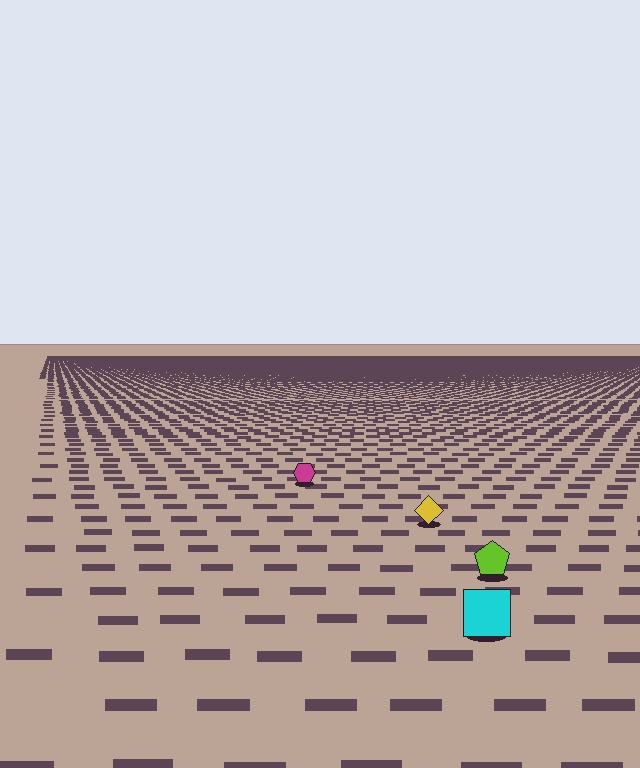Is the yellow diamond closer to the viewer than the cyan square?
No. The cyan square is closer — you can tell from the texture gradient: the ground texture is coarser near it.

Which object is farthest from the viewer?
The magenta hexagon is farthest from the viewer. It appears smaller and the ground texture around it is denser.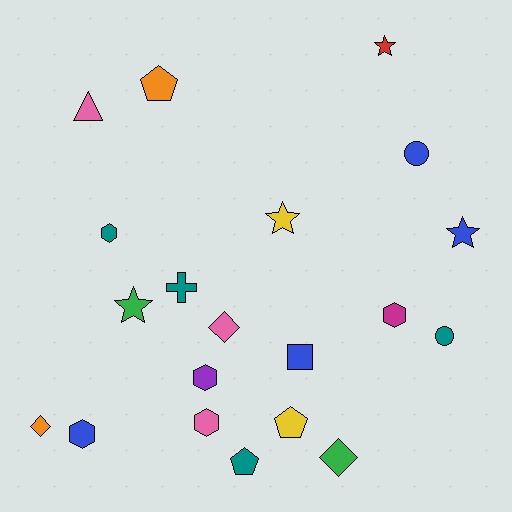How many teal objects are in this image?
There are 4 teal objects.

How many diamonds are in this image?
There are 3 diamonds.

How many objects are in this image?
There are 20 objects.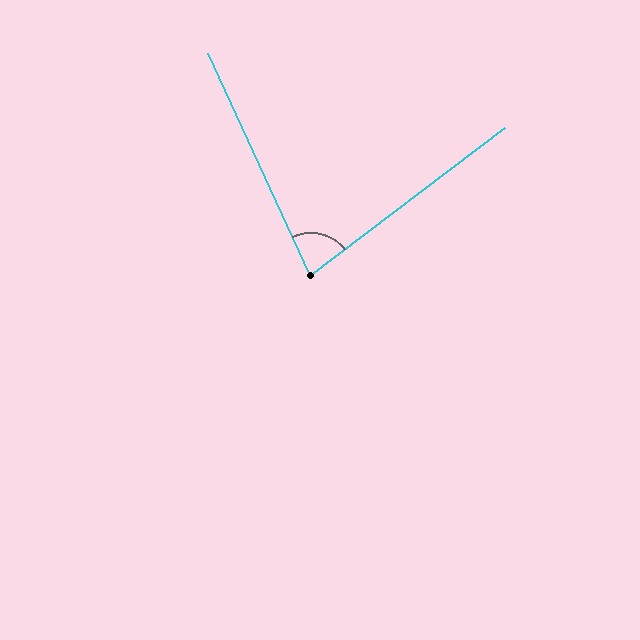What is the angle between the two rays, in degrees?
Approximately 78 degrees.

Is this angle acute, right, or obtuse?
It is acute.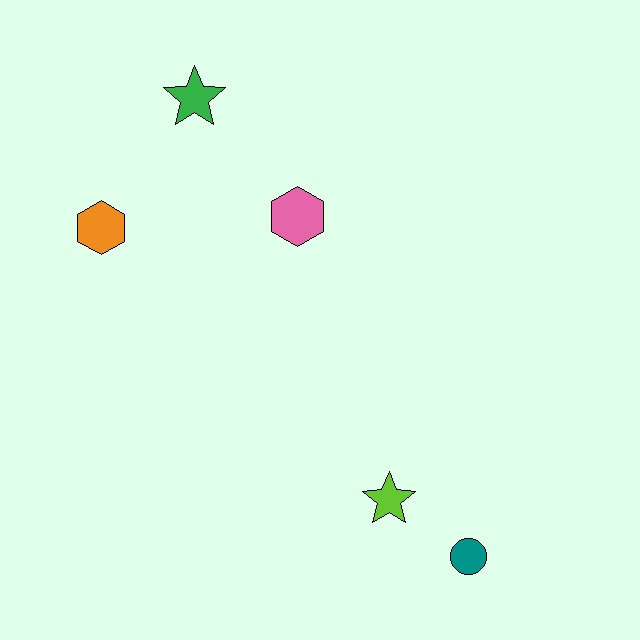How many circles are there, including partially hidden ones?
There is 1 circle.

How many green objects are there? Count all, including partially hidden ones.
There is 1 green object.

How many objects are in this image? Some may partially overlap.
There are 5 objects.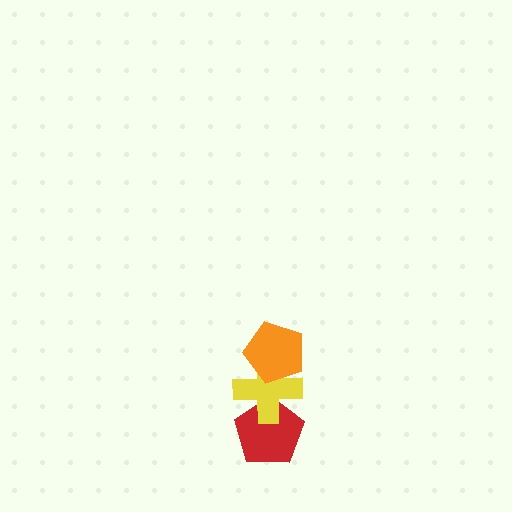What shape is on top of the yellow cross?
The orange pentagon is on top of the yellow cross.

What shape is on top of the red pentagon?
The yellow cross is on top of the red pentagon.